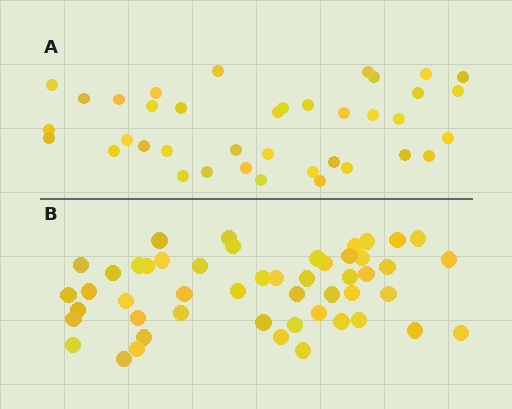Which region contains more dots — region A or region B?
Region B (the bottom region) has more dots.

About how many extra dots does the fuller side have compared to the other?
Region B has roughly 12 or so more dots than region A.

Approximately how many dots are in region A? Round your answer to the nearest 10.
About 40 dots. (The exact count is 38, which rounds to 40.)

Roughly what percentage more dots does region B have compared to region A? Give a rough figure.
About 30% more.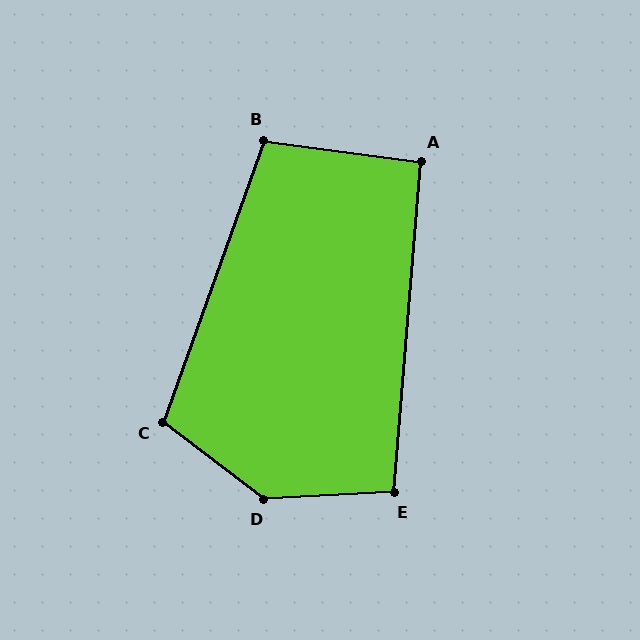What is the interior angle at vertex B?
Approximately 102 degrees (obtuse).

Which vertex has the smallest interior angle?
A, at approximately 93 degrees.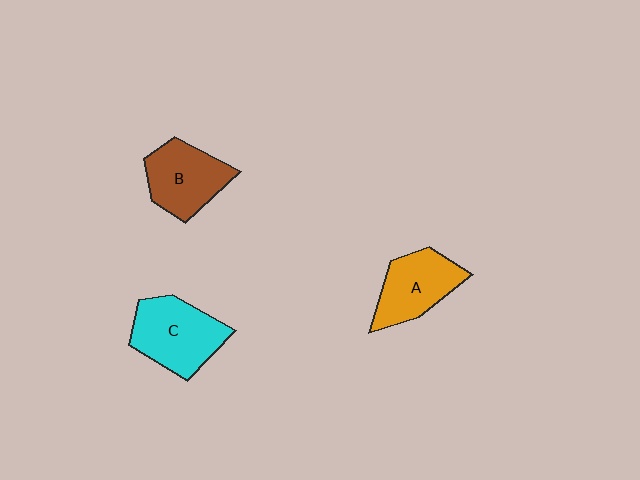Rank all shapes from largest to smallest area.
From largest to smallest: C (cyan), B (brown), A (orange).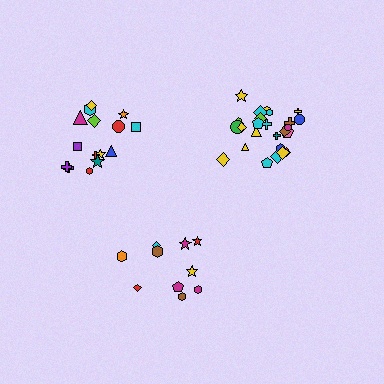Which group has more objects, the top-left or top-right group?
The top-right group.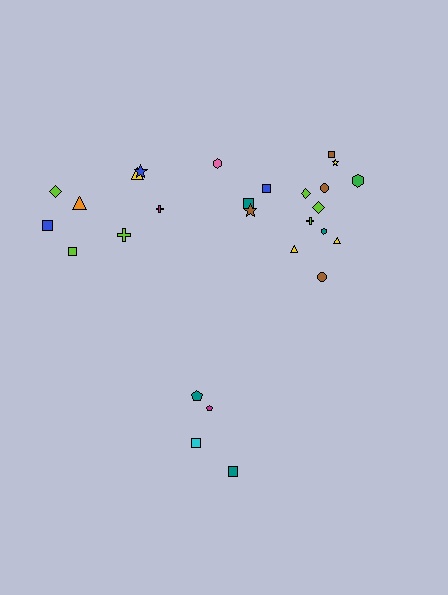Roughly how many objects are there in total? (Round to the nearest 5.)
Roughly 25 objects in total.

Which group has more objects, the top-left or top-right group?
The top-right group.